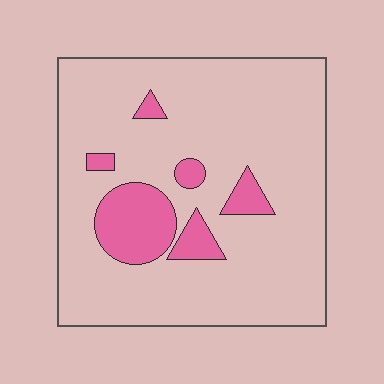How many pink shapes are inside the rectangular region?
6.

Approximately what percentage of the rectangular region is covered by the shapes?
Approximately 15%.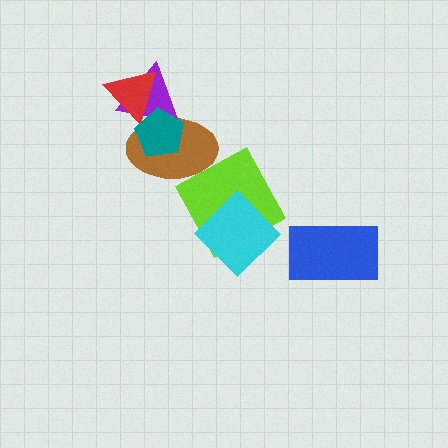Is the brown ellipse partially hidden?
Yes, it is partially covered by another shape.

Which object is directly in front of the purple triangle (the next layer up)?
The brown ellipse is directly in front of the purple triangle.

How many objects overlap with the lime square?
1 object overlaps with the lime square.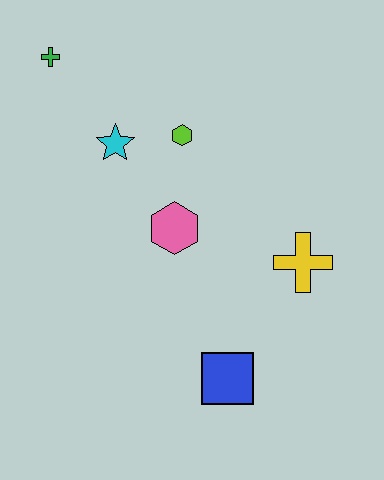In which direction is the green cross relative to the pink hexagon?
The green cross is above the pink hexagon.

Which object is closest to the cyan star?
The lime hexagon is closest to the cyan star.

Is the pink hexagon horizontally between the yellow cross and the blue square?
No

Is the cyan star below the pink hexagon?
No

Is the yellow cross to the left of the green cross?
No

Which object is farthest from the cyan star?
The blue square is farthest from the cyan star.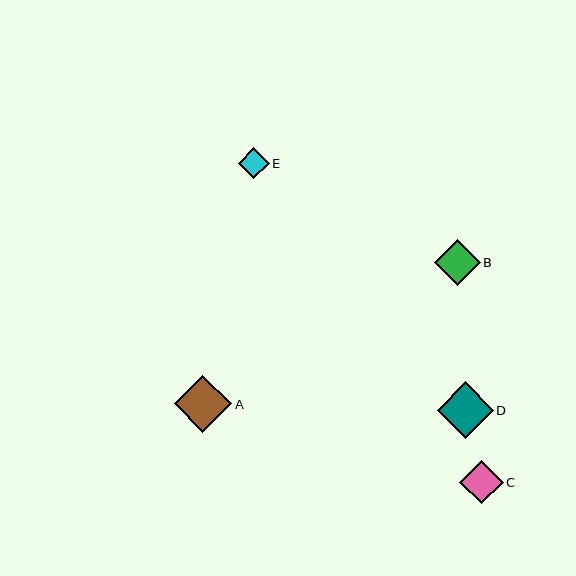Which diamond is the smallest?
Diamond E is the smallest with a size of approximately 31 pixels.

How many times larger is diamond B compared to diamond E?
Diamond B is approximately 1.5 times the size of diamond E.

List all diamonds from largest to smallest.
From largest to smallest: A, D, B, C, E.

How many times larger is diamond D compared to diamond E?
Diamond D is approximately 1.8 times the size of diamond E.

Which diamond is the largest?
Diamond A is the largest with a size of approximately 57 pixels.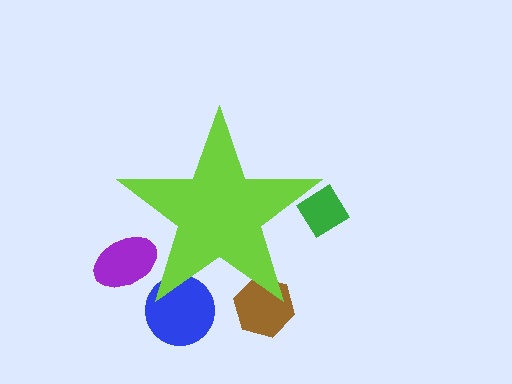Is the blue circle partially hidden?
Yes, the blue circle is partially hidden behind the lime star.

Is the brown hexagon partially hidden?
Yes, the brown hexagon is partially hidden behind the lime star.